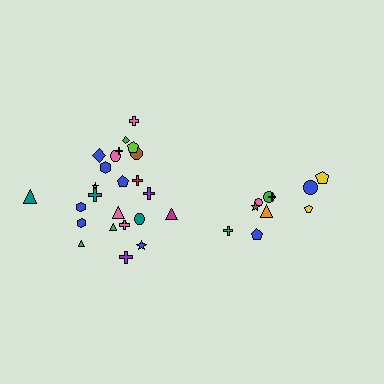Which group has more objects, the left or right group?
The left group.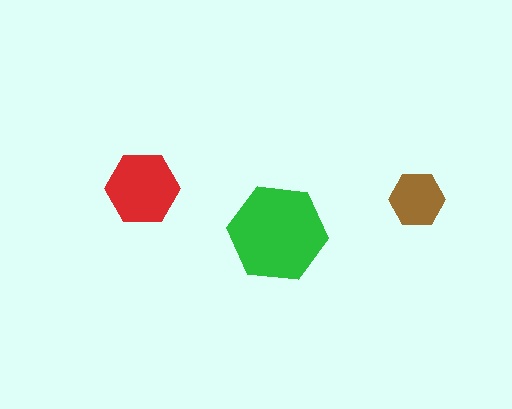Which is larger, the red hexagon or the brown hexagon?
The red one.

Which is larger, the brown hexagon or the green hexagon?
The green one.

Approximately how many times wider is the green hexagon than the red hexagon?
About 1.5 times wider.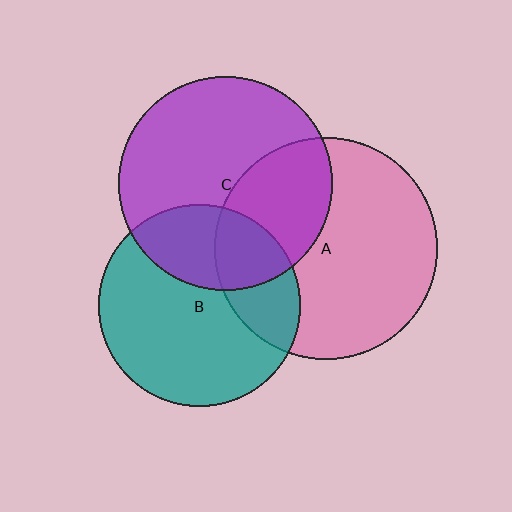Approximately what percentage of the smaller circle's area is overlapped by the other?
Approximately 25%.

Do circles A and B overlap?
Yes.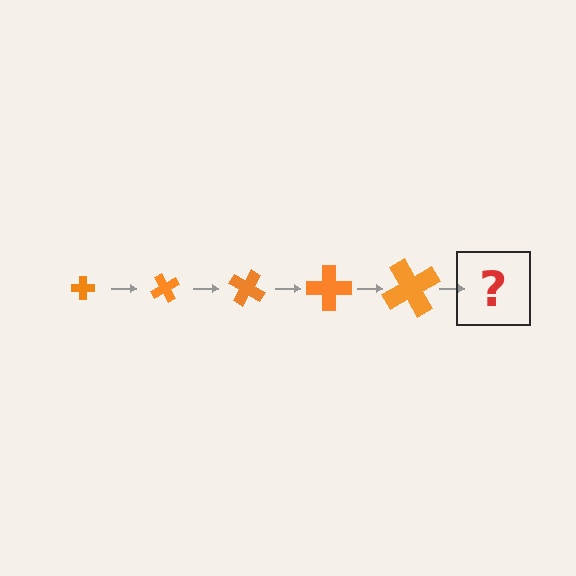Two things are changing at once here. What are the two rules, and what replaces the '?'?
The two rules are that the cross grows larger each step and it rotates 60 degrees each step. The '?' should be a cross, larger than the previous one and rotated 300 degrees from the start.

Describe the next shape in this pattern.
It should be a cross, larger than the previous one and rotated 300 degrees from the start.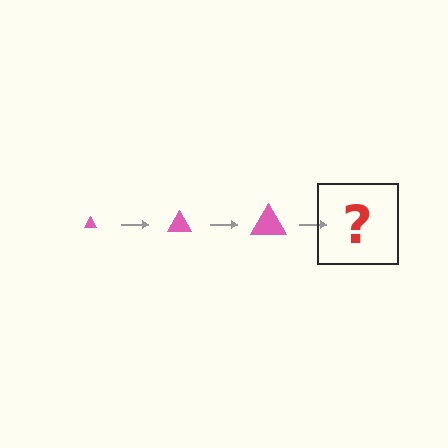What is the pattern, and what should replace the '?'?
The pattern is that the triangle gets progressively larger each step. The '?' should be a pink triangle, larger than the previous one.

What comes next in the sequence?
The next element should be a pink triangle, larger than the previous one.